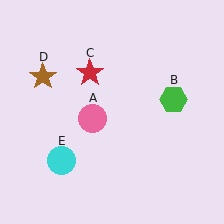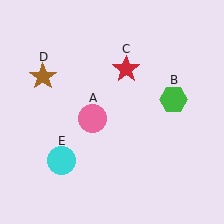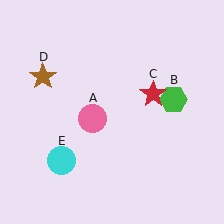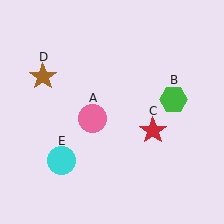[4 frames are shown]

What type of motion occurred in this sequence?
The red star (object C) rotated clockwise around the center of the scene.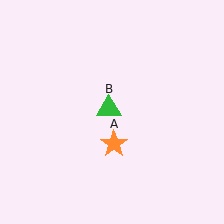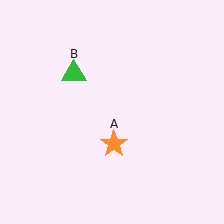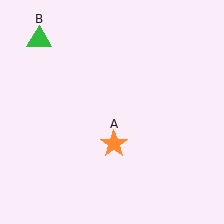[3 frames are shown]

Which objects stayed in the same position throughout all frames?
Orange star (object A) remained stationary.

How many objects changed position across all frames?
1 object changed position: green triangle (object B).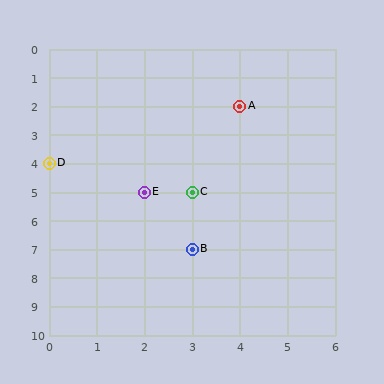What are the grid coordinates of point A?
Point A is at grid coordinates (4, 2).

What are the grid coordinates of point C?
Point C is at grid coordinates (3, 5).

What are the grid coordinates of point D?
Point D is at grid coordinates (0, 4).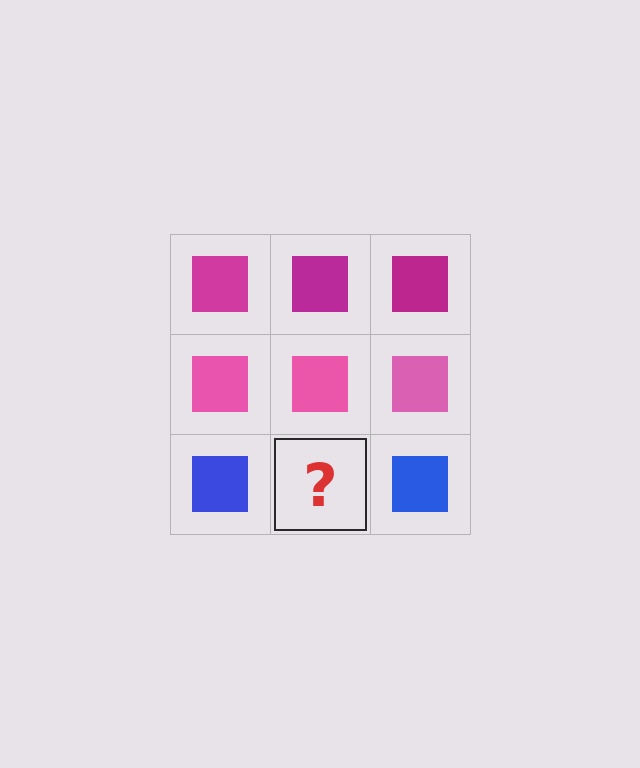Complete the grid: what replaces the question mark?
The question mark should be replaced with a blue square.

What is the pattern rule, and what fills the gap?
The rule is that each row has a consistent color. The gap should be filled with a blue square.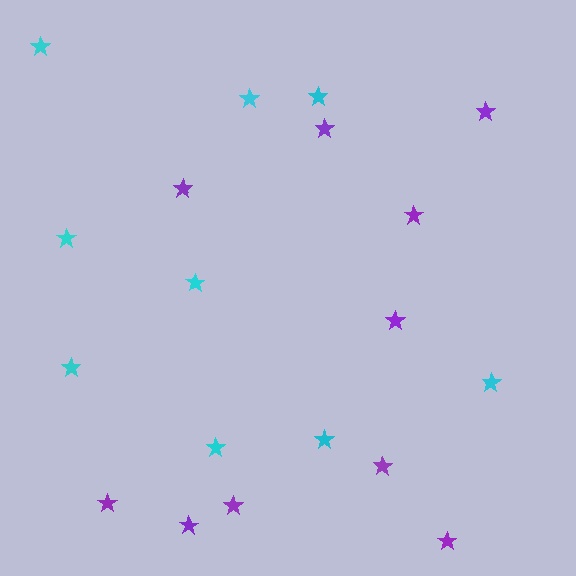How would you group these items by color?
There are 2 groups: one group of cyan stars (9) and one group of purple stars (10).